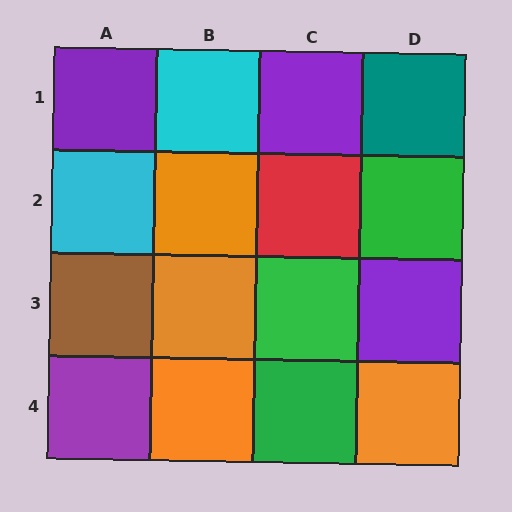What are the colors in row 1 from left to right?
Purple, cyan, purple, teal.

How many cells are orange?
4 cells are orange.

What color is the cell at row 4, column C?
Green.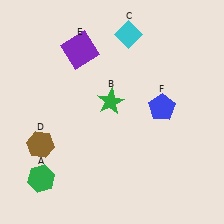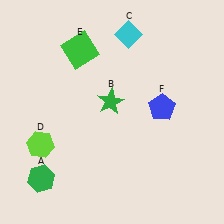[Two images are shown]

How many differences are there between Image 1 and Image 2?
There are 2 differences between the two images.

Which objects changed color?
D changed from brown to lime. E changed from purple to green.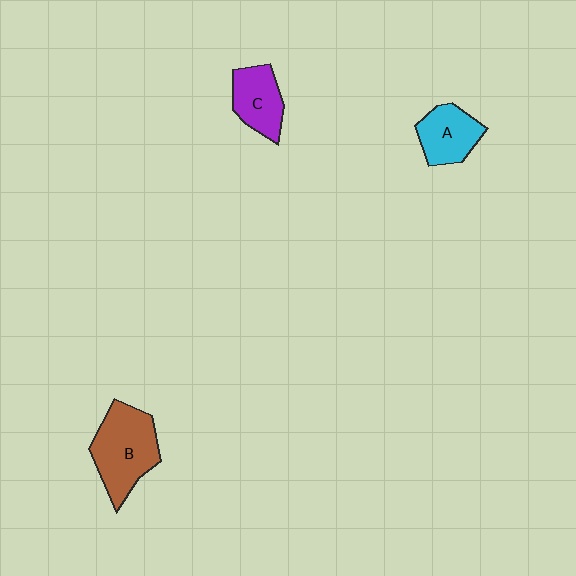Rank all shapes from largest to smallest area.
From largest to smallest: B (brown), C (purple), A (cyan).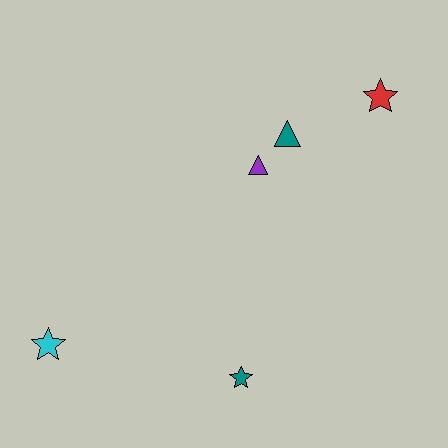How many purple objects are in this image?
There is 1 purple object.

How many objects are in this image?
There are 5 objects.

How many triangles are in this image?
There are 2 triangles.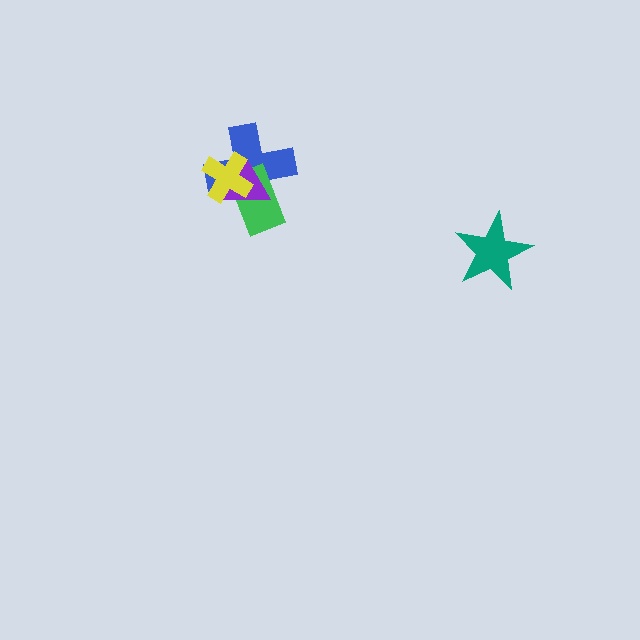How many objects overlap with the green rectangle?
3 objects overlap with the green rectangle.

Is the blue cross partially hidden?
Yes, it is partially covered by another shape.